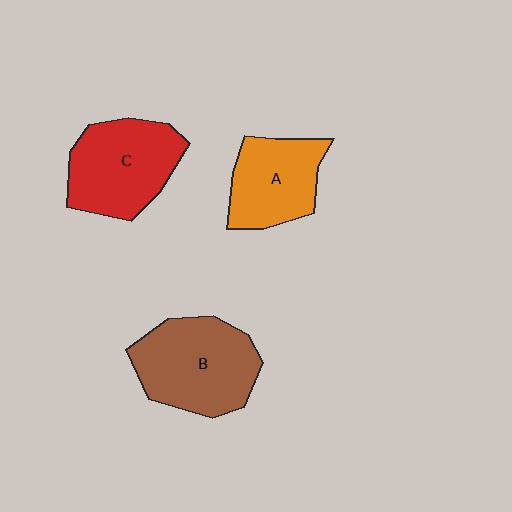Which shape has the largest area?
Shape B (brown).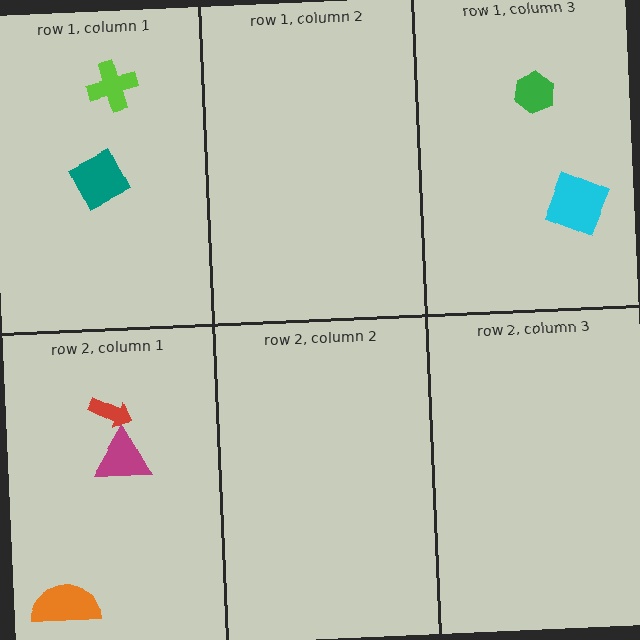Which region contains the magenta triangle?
The row 2, column 1 region.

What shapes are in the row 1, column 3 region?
The green hexagon, the cyan square.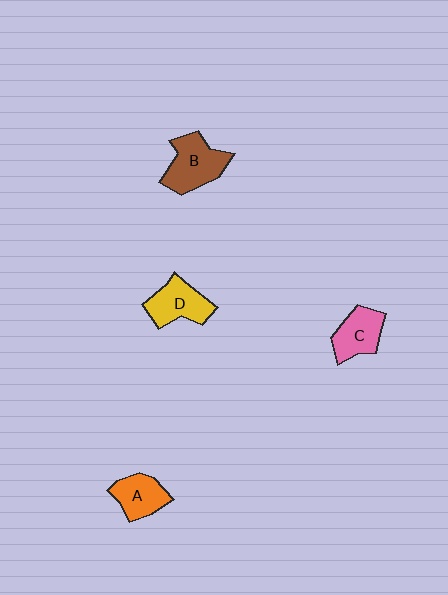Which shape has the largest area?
Shape B (brown).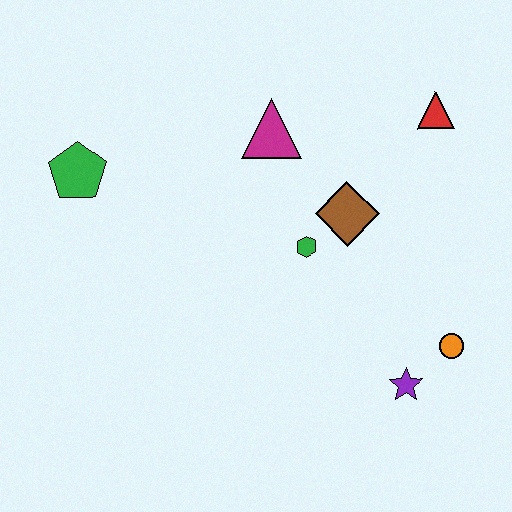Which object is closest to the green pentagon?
The magenta triangle is closest to the green pentagon.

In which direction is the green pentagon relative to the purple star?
The green pentagon is to the left of the purple star.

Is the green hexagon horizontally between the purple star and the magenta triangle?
Yes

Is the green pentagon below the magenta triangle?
Yes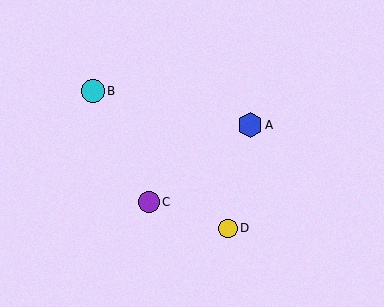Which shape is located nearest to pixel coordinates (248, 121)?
The blue hexagon (labeled A) at (250, 125) is nearest to that location.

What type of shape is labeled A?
Shape A is a blue hexagon.